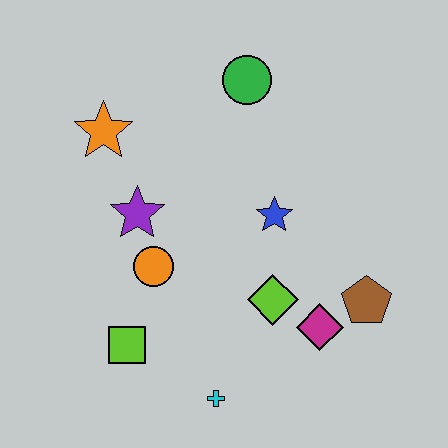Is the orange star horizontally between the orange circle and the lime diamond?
No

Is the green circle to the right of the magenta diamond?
No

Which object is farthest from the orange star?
The brown pentagon is farthest from the orange star.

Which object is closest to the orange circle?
The purple star is closest to the orange circle.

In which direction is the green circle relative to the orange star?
The green circle is to the right of the orange star.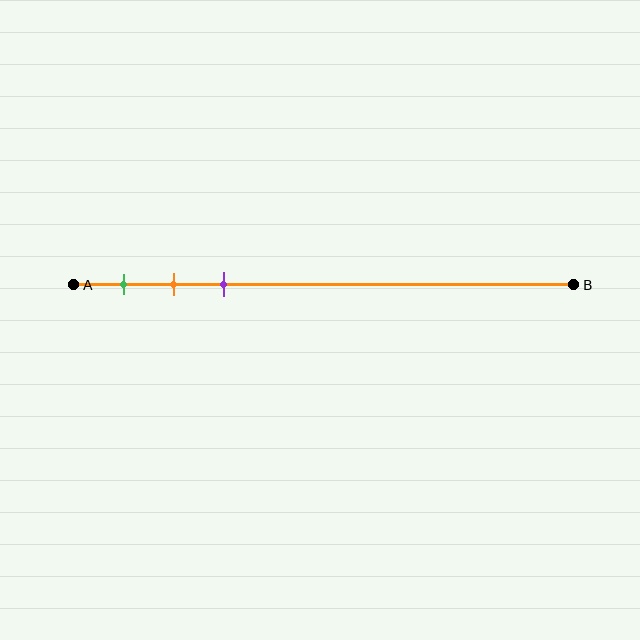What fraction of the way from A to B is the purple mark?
The purple mark is approximately 30% (0.3) of the way from A to B.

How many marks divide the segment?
There are 3 marks dividing the segment.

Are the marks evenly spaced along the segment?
Yes, the marks are approximately evenly spaced.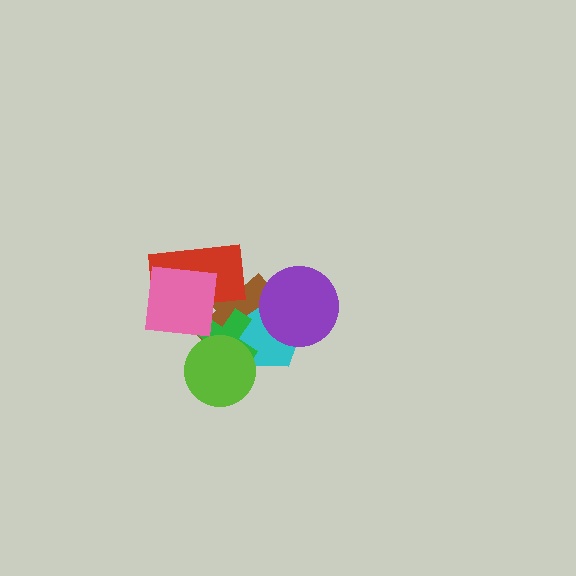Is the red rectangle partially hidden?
Yes, it is partially covered by another shape.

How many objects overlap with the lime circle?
3 objects overlap with the lime circle.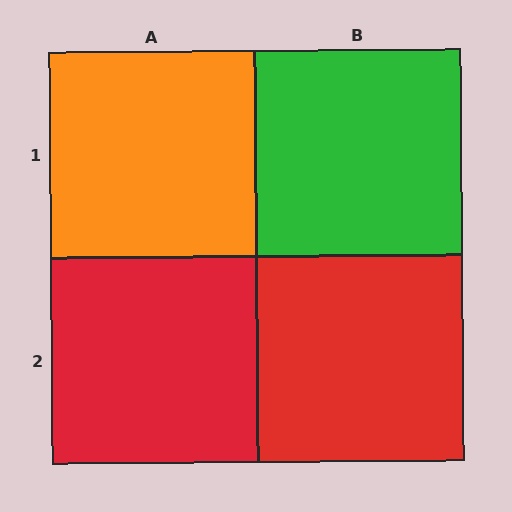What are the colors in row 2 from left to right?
Red, red.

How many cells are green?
1 cell is green.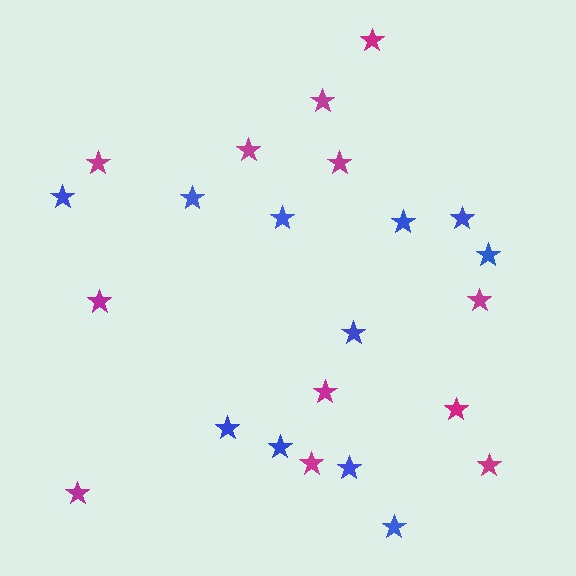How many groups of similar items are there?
There are 2 groups: one group of blue stars (11) and one group of magenta stars (12).